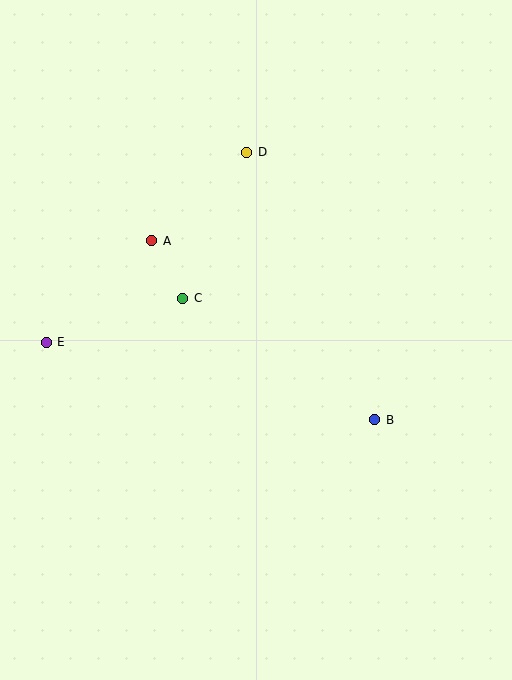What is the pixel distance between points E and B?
The distance between E and B is 338 pixels.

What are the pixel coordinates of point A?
Point A is at (152, 241).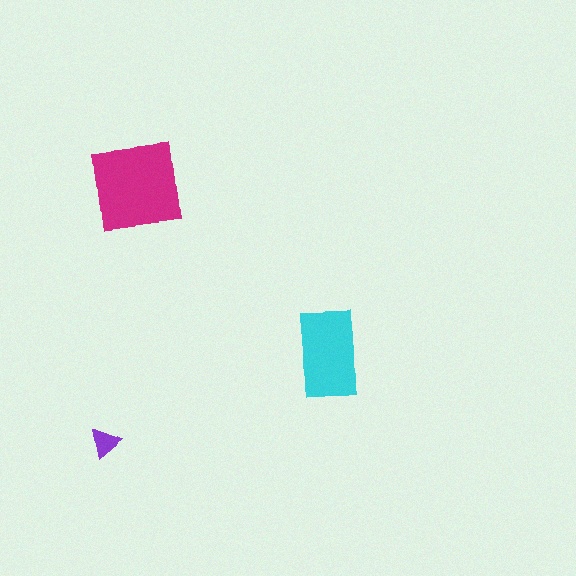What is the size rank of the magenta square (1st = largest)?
1st.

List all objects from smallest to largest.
The purple triangle, the cyan rectangle, the magenta square.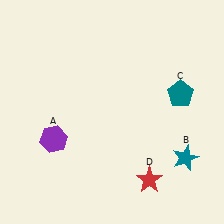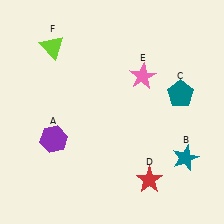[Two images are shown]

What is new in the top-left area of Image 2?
A lime triangle (F) was added in the top-left area of Image 2.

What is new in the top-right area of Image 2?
A pink star (E) was added in the top-right area of Image 2.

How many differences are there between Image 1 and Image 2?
There are 2 differences between the two images.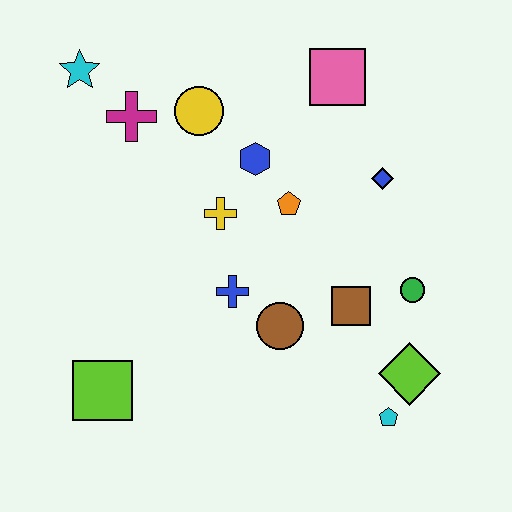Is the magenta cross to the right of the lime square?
Yes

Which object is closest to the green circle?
The brown square is closest to the green circle.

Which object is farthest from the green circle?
The cyan star is farthest from the green circle.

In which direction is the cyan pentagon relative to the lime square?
The cyan pentagon is to the right of the lime square.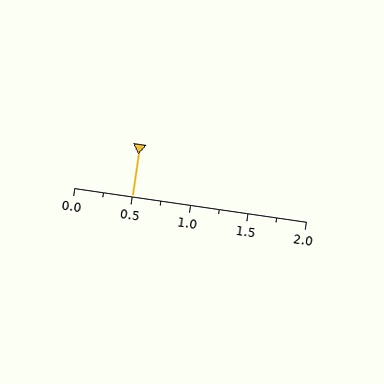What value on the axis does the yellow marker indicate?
The marker indicates approximately 0.5.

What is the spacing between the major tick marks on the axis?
The major ticks are spaced 0.5 apart.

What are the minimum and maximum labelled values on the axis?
The axis runs from 0.0 to 2.0.